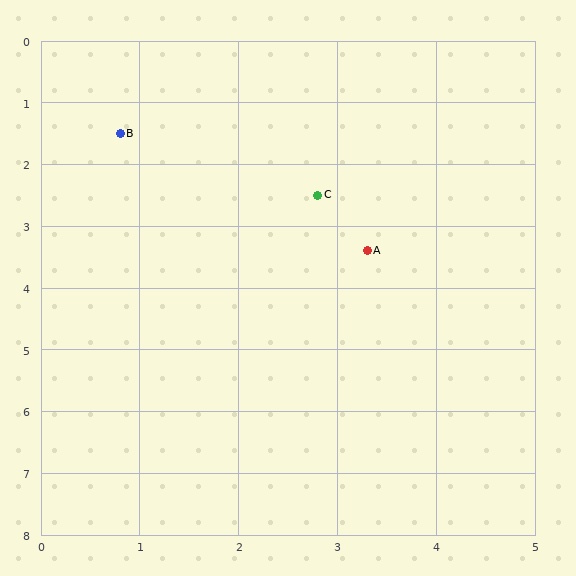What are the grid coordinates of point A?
Point A is at approximately (3.3, 3.4).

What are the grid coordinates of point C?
Point C is at approximately (2.8, 2.5).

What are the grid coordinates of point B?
Point B is at approximately (0.8, 1.5).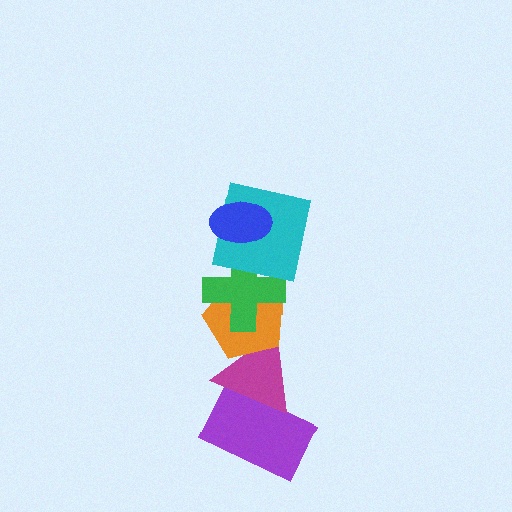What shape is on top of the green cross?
The cyan square is on top of the green cross.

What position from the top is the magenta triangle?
The magenta triangle is 5th from the top.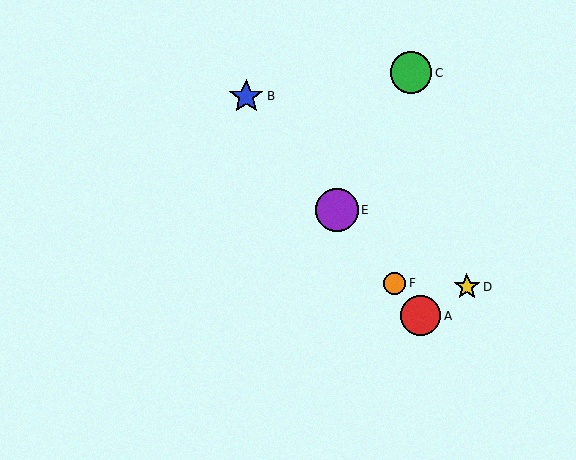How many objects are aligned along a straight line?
4 objects (A, B, E, F) are aligned along a straight line.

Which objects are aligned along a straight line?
Objects A, B, E, F are aligned along a straight line.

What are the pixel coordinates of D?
Object D is at (467, 287).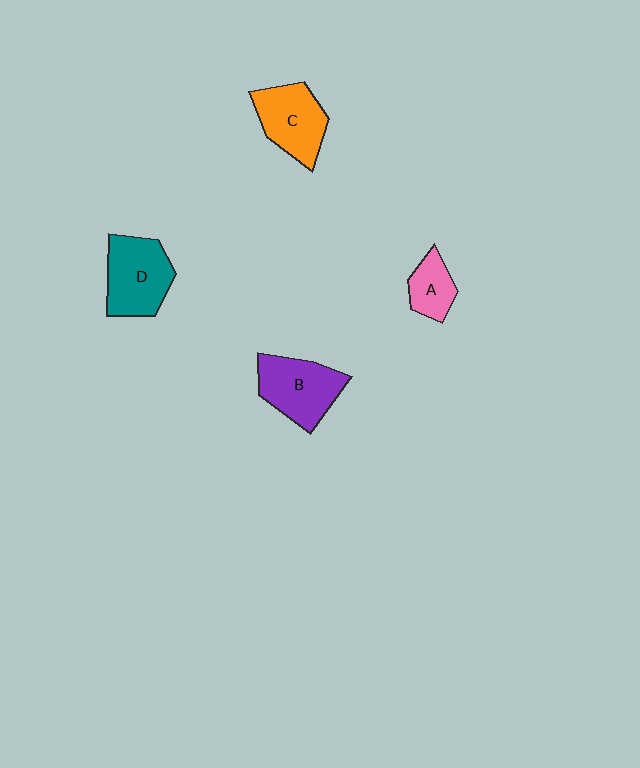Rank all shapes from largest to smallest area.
From largest to smallest: D (teal), B (purple), C (orange), A (pink).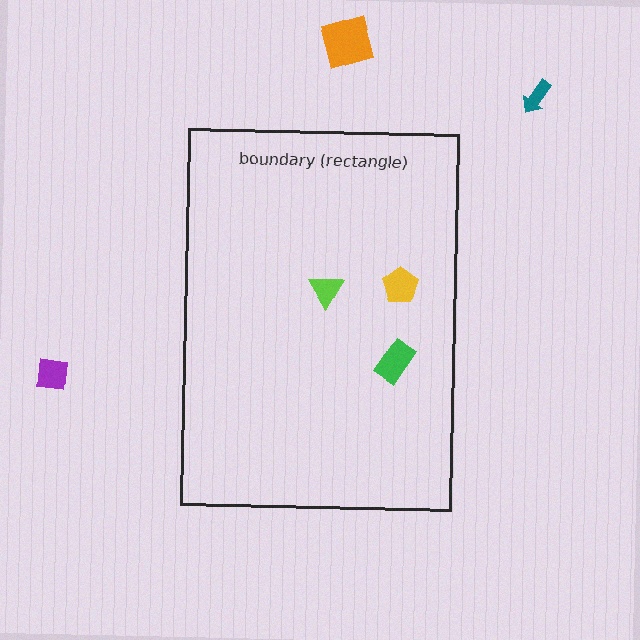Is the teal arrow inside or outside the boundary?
Outside.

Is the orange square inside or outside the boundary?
Outside.